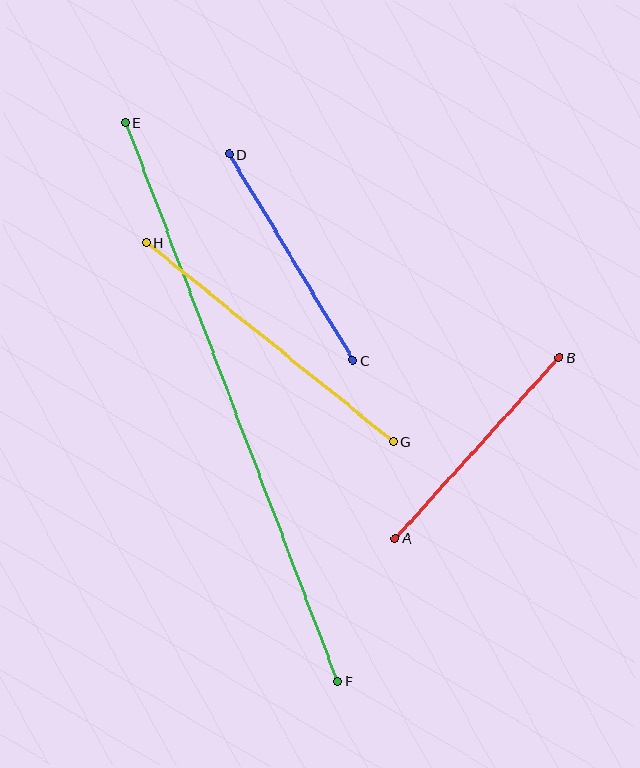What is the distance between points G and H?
The distance is approximately 317 pixels.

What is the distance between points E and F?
The distance is approximately 598 pixels.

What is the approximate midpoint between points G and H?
The midpoint is at approximately (270, 342) pixels.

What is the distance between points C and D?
The distance is approximately 241 pixels.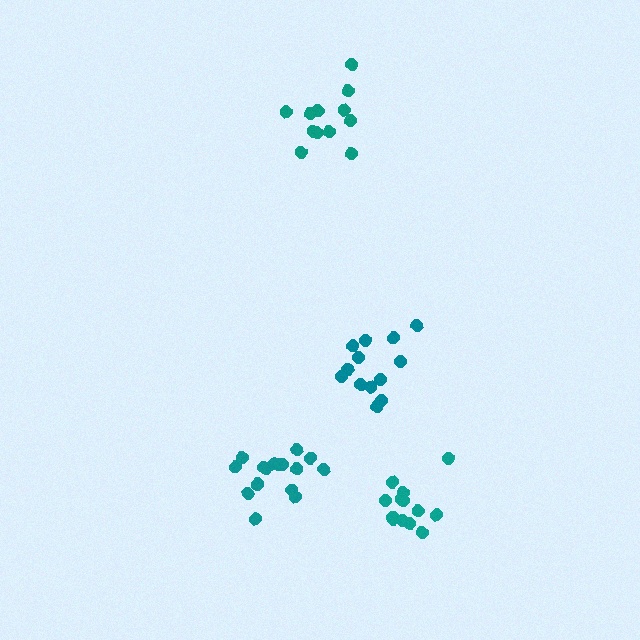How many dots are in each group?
Group 1: 12 dots, Group 2: 13 dots, Group 3: 17 dots, Group 4: 13 dots (55 total).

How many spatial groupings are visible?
There are 4 spatial groupings.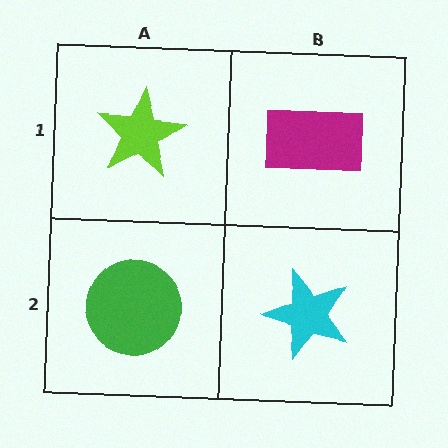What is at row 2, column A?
A green circle.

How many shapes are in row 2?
2 shapes.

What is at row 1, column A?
A lime star.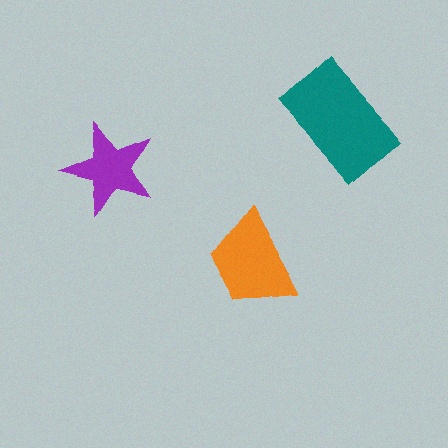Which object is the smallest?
The purple star.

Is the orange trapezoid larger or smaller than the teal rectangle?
Smaller.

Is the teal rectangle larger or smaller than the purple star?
Larger.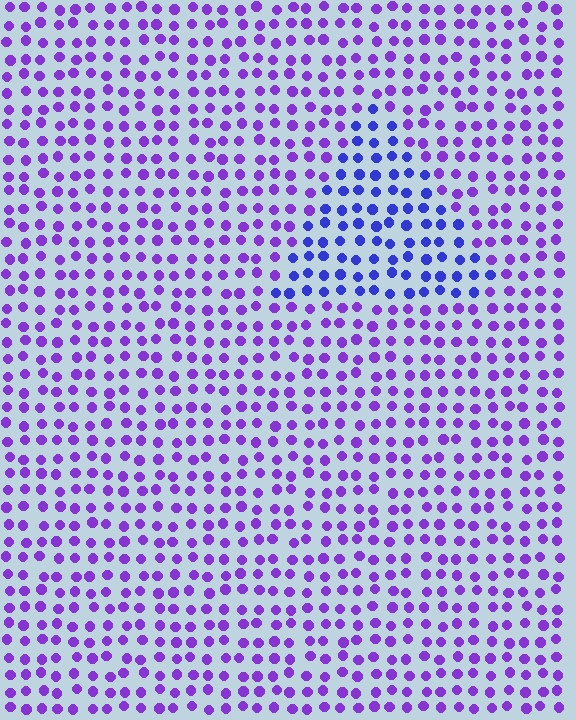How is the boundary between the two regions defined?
The boundary is defined purely by a slight shift in hue (about 33 degrees). Spacing, size, and orientation are identical on both sides.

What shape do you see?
I see a triangle.